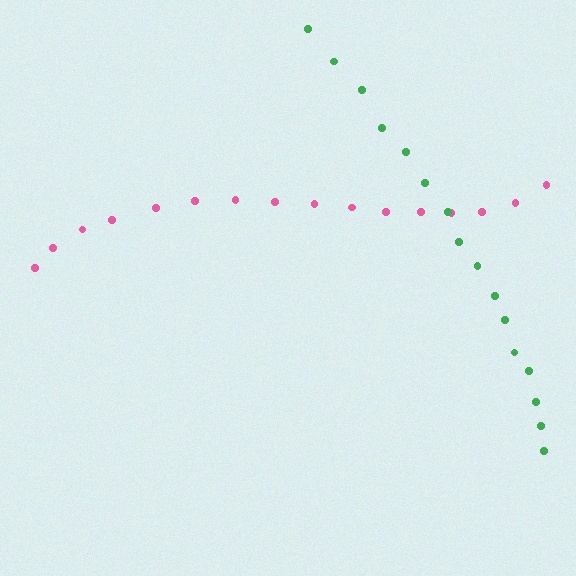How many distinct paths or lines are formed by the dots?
There are 2 distinct paths.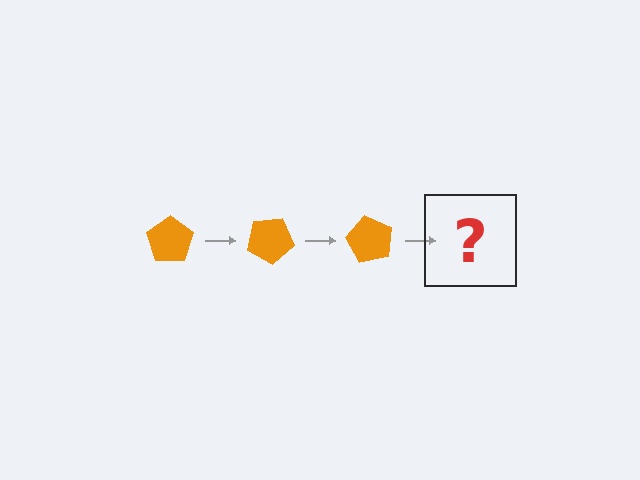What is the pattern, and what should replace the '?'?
The pattern is that the pentagon rotates 30 degrees each step. The '?' should be an orange pentagon rotated 90 degrees.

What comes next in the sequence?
The next element should be an orange pentagon rotated 90 degrees.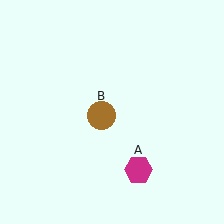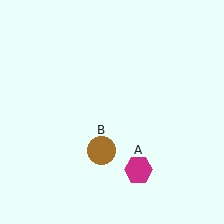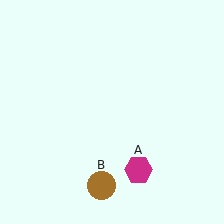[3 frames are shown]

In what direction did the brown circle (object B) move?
The brown circle (object B) moved down.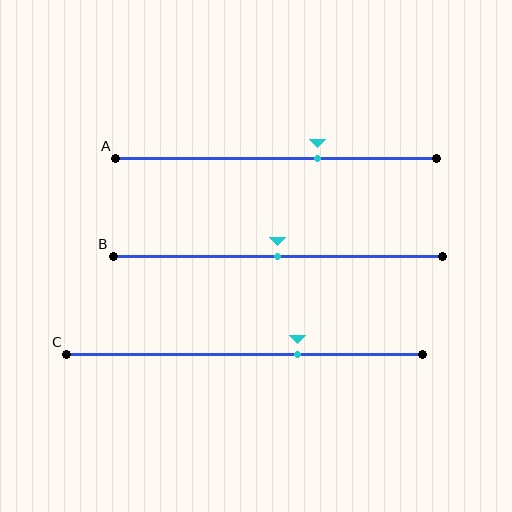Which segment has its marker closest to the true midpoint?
Segment B has its marker closest to the true midpoint.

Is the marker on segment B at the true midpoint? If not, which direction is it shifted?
Yes, the marker on segment B is at the true midpoint.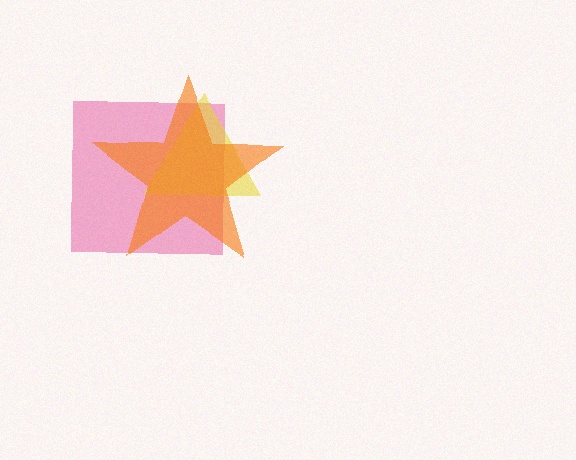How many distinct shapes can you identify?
There are 3 distinct shapes: a pink square, a yellow triangle, an orange star.